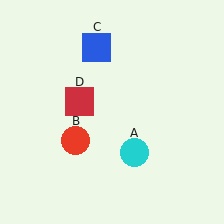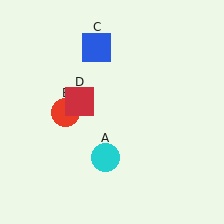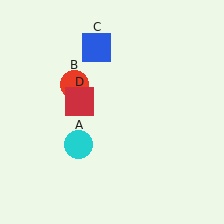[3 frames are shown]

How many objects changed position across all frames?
2 objects changed position: cyan circle (object A), red circle (object B).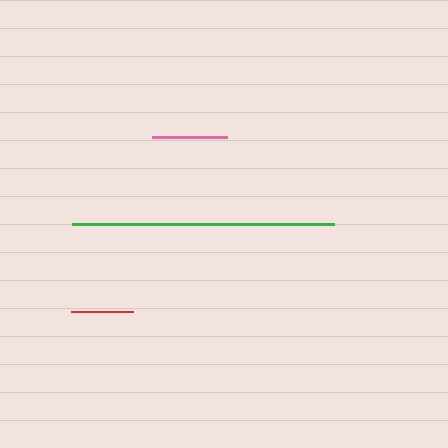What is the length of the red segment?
The red segment is approximately 62 pixels long.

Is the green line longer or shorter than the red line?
The green line is longer than the red line.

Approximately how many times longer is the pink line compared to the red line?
The pink line is approximately 1.2 times the length of the red line.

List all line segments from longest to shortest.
From longest to shortest: green, pink, red.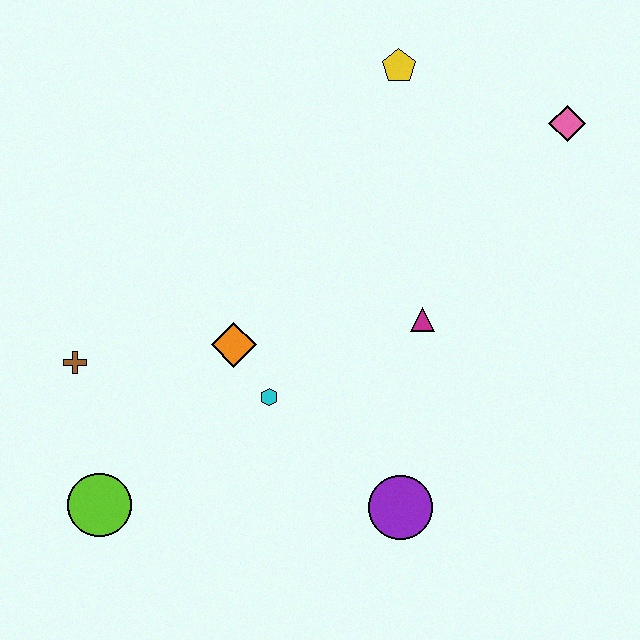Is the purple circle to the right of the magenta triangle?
No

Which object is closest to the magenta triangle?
The cyan hexagon is closest to the magenta triangle.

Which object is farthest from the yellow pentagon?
The lime circle is farthest from the yellow pentagon.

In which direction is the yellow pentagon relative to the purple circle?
The yellow pentagon is above the purple circle.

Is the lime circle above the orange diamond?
No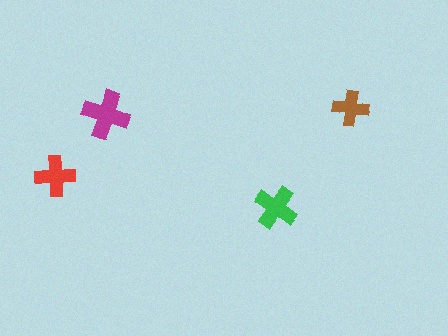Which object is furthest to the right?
The brown cross is rightmost.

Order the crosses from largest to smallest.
the magenta one, the green one, the red one, the brown one.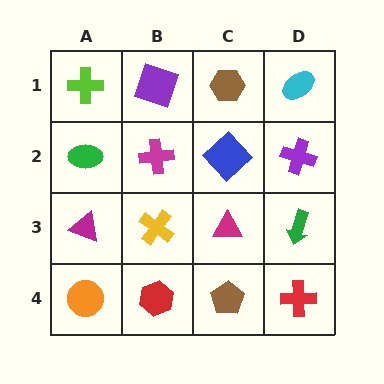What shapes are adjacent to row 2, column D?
A cyan ellipse (row 1, column D), a green arrow (row 3, column D), a blue diamond (row 2, column C).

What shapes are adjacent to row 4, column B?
A yellow cross (row 3, column B), an orange circle (row 4, column A), a brown pentagon (row 4, column C).